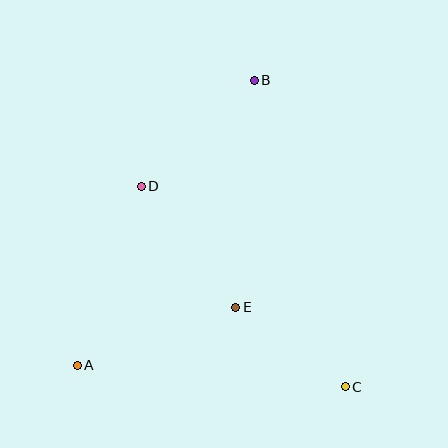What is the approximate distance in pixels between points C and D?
The distance between C and D is approximately 286 pixels.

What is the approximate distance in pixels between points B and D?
The distance between B and D is approximately 155 pixels.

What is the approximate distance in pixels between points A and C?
The distance between A and C is approximately 269 pixels.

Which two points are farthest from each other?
Points A and B are farthest from each other.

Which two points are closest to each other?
Points C and E are closest to each other.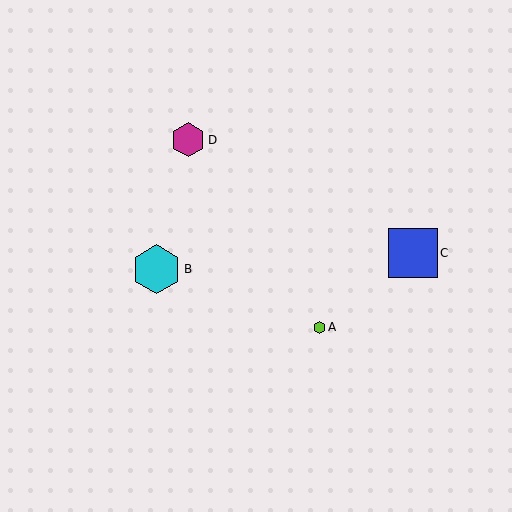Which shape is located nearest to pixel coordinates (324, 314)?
The lime hexagon (labeled A) at (319, 327) is nearest to that location.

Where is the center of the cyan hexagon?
The center of the cyan hexagon is at (157, 269).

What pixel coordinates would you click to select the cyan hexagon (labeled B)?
Click at (157, 269) to select the cyan hexagon B.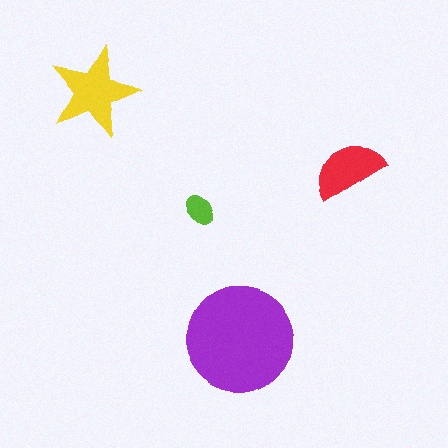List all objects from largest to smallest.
The purple circle, the yellow star, the red semicircle, the lime ellipse.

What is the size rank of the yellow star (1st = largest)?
2nd.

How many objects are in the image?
There are 4 objects in the image.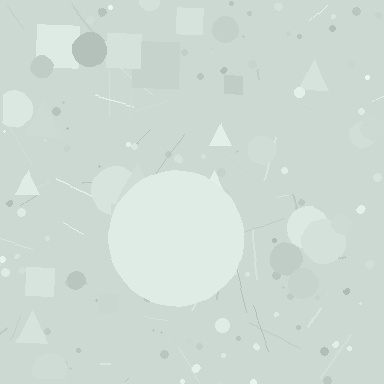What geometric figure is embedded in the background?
A circle is embedded in the background.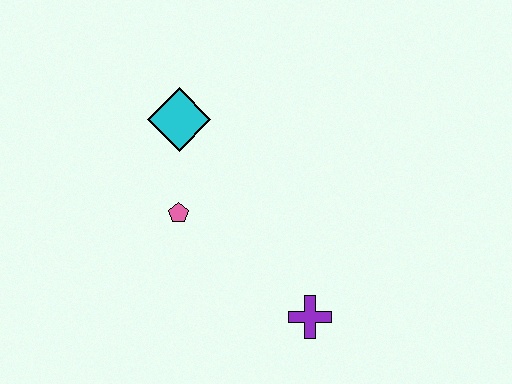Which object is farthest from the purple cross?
The cyan diamond is farthest from the purple cross.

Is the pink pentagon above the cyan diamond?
No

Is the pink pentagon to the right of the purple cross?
No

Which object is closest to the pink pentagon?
The cyan diamond is closest to the pink pentagon.